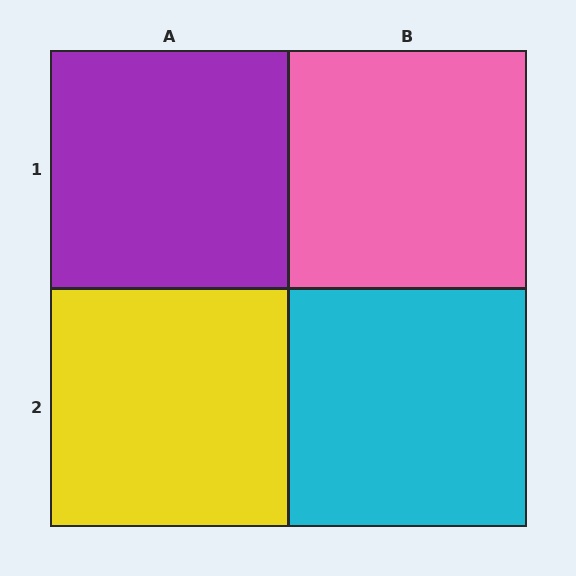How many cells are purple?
1 cell is purple.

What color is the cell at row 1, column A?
Purple.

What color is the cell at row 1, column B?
Pink.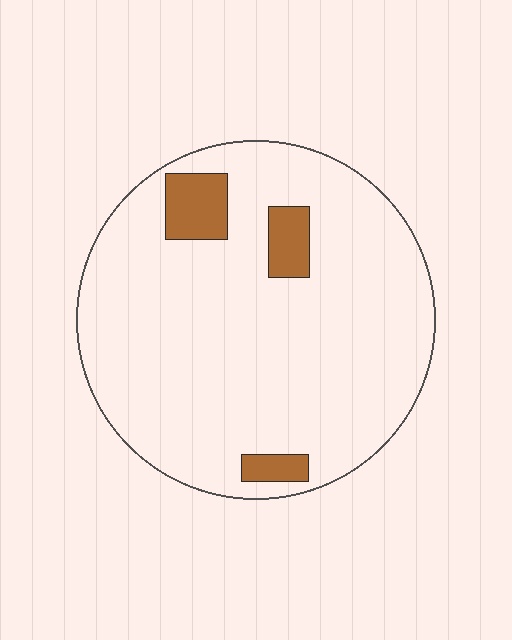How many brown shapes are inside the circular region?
3.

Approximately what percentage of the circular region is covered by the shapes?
Approximately 10%.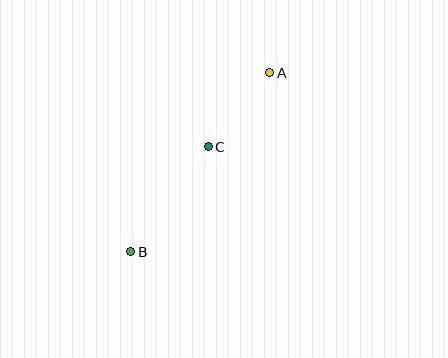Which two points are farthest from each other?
Points A and B are farthest from each other.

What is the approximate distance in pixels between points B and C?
The distance between B and C is approximately 131 pixels.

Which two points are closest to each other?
Points A and C are closest to each other.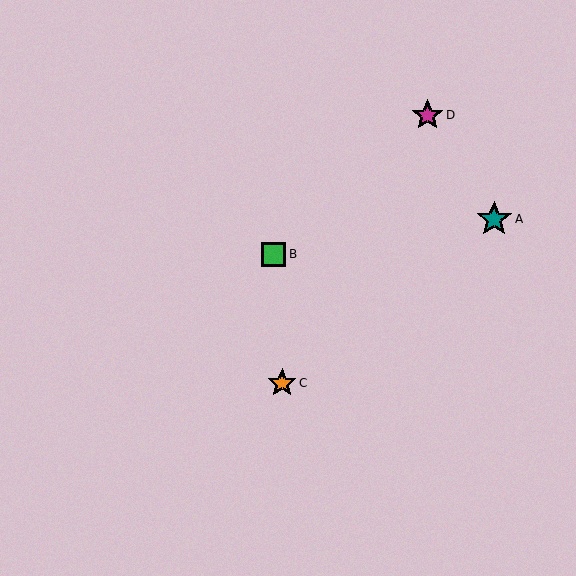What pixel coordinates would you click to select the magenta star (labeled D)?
Click at (428, 115) to select the magenta star D.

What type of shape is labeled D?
Shape D is a magenta star.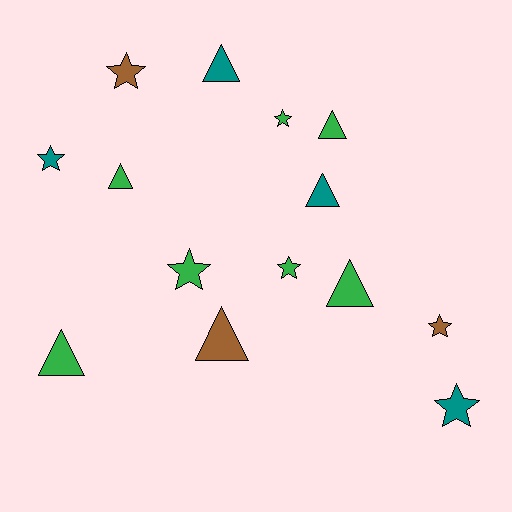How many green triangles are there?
There are 4 green triangles.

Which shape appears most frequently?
Star, with 7 objects.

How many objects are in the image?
There are 14 objects.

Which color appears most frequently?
Green, with 7 objects.